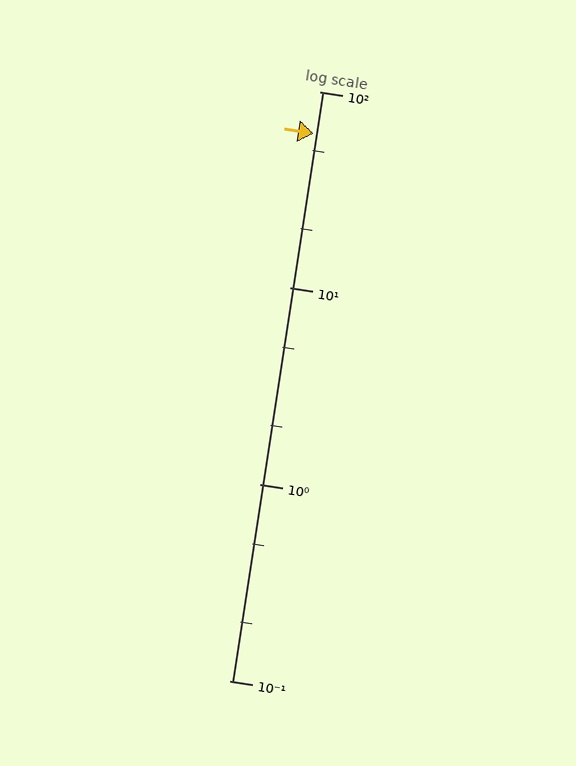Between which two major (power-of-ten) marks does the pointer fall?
The pointer is between 10 and 100.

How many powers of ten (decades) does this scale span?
The scale spans 3 decades, from 0.1 to 100.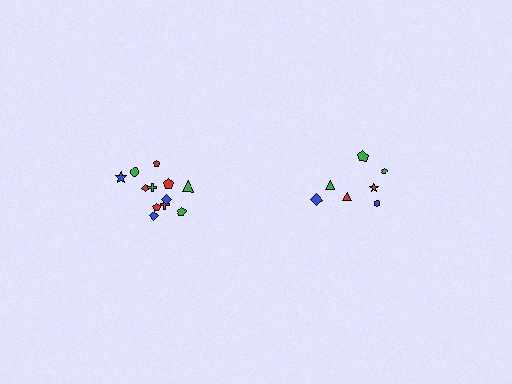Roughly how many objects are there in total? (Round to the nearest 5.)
Roughly 20 objects in total.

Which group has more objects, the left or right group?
The left group.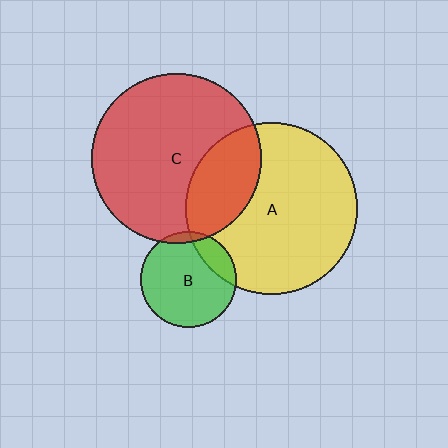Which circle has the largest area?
Circle A (yellow).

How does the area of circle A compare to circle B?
Approximately 3.2 times.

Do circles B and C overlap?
Yes.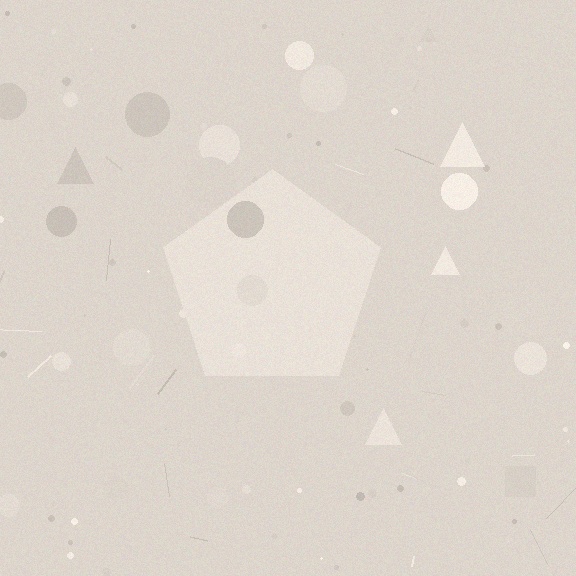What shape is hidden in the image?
A pentagon is hidden in the image.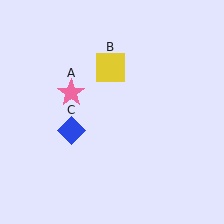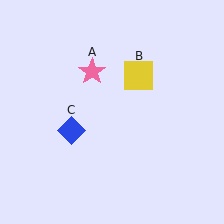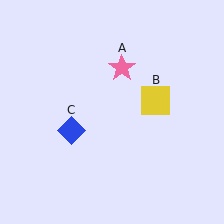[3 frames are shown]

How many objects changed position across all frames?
2 objects changed position: pink star (object A), yellow square (object B).